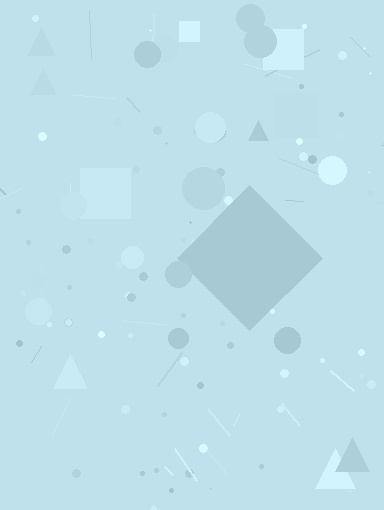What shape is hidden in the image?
A diamond is hidden in the image.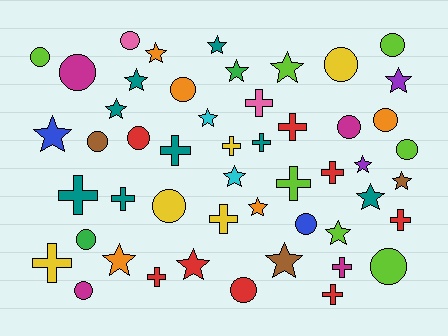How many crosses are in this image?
There are 15 crosses.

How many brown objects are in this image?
There are 3 brown objects.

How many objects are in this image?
There are 50 objects.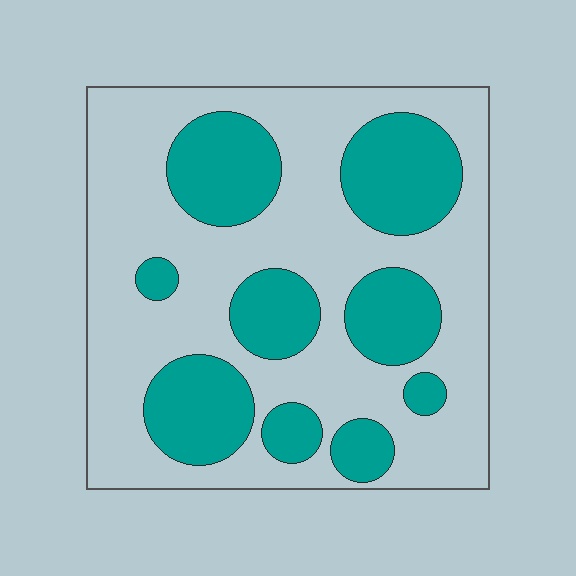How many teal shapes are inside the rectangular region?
9.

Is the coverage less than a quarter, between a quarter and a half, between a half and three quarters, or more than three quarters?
Between a quarter and a half.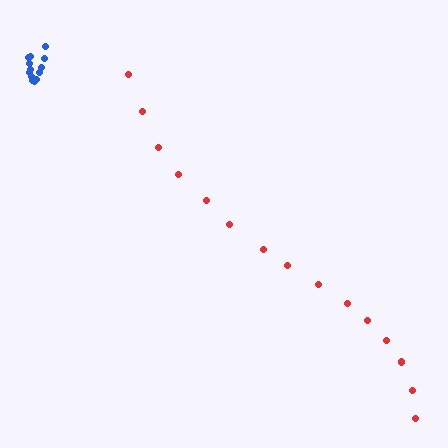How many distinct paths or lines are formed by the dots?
There are 2 distinct paths.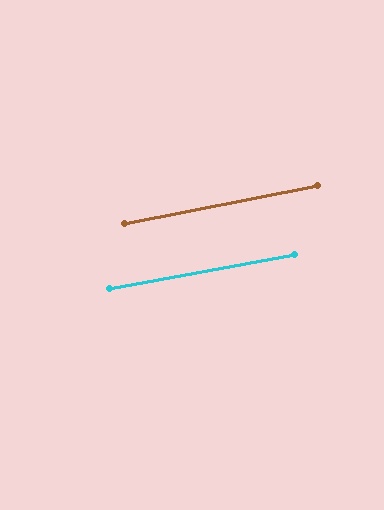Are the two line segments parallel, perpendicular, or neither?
Parallel — their directions differ by only 1.0°.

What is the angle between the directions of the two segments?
Approximately 1 degree.